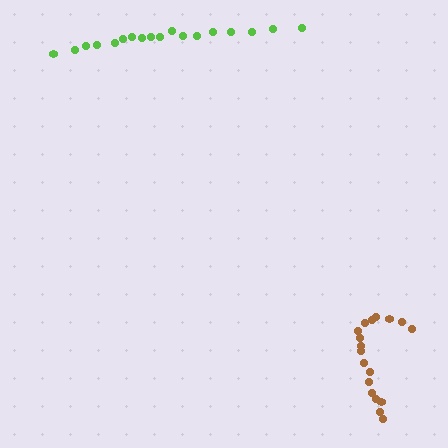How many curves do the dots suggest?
There are 2 distinct paths.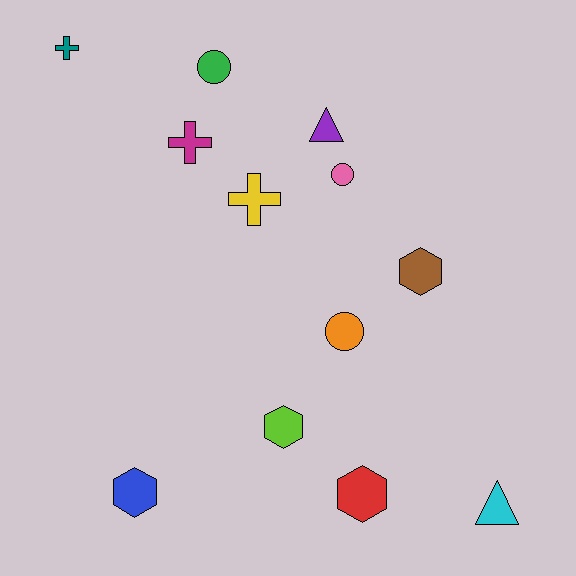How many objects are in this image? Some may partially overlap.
There are 12 objects.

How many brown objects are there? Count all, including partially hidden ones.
There is 1 brown object.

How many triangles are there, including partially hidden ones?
There are 2 triangles.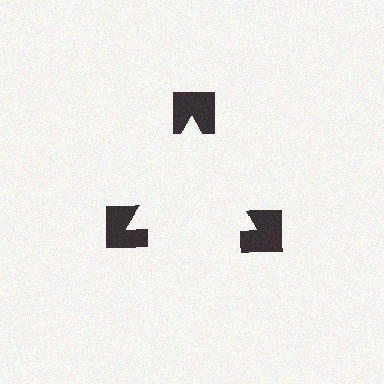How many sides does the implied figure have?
3 sides.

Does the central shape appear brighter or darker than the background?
It typically appears slightly brighter than the background, even though no actual brightness change is drawn.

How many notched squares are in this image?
There are 3 — one at each vertex of the illusory triangle.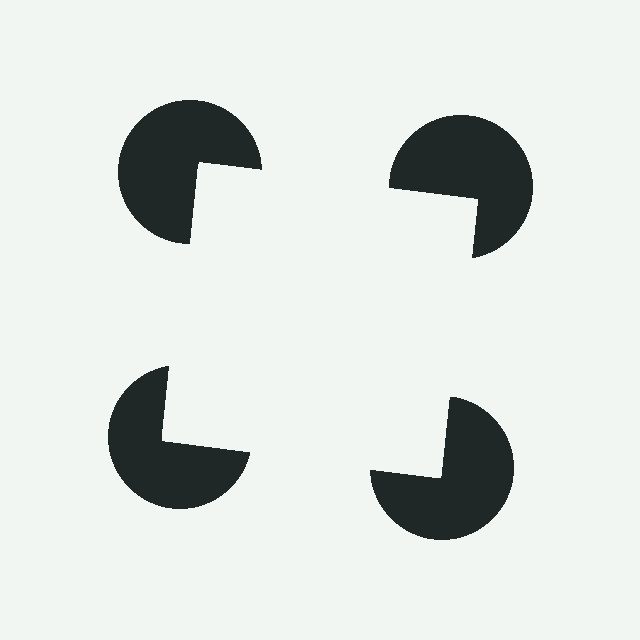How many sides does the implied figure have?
4 sides.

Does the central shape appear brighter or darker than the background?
It typically appears slightly brighter than the background, even though no actual brightness change is drawn.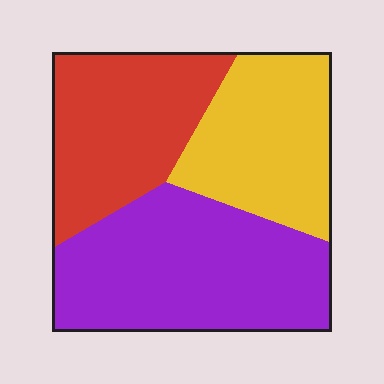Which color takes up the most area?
Purple, at roughly 40%.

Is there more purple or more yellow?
Purple.